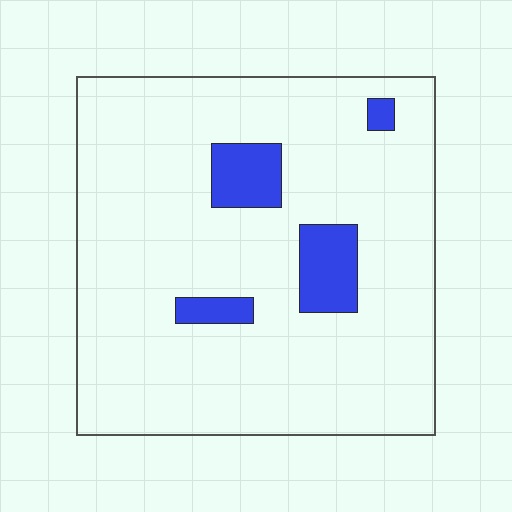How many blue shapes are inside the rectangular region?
4.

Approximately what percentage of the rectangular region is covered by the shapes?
Approximately 10%.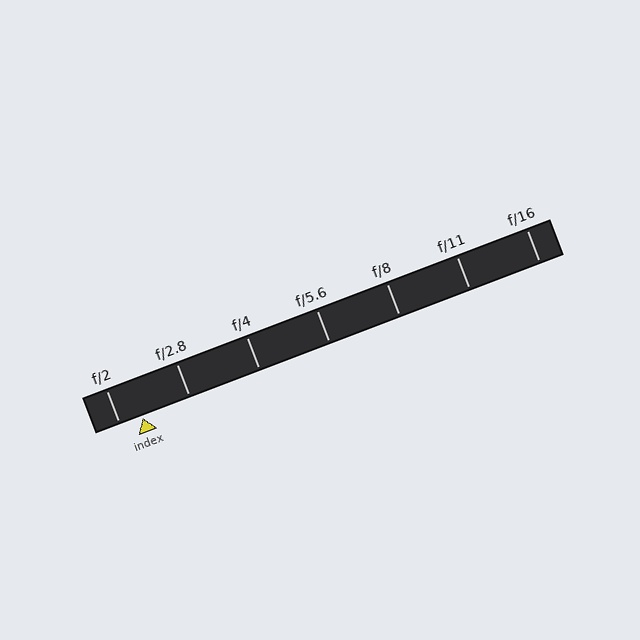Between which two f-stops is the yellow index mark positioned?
The index mark is between f/2 and f/2.8.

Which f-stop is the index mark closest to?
The index mark is closest to f/2.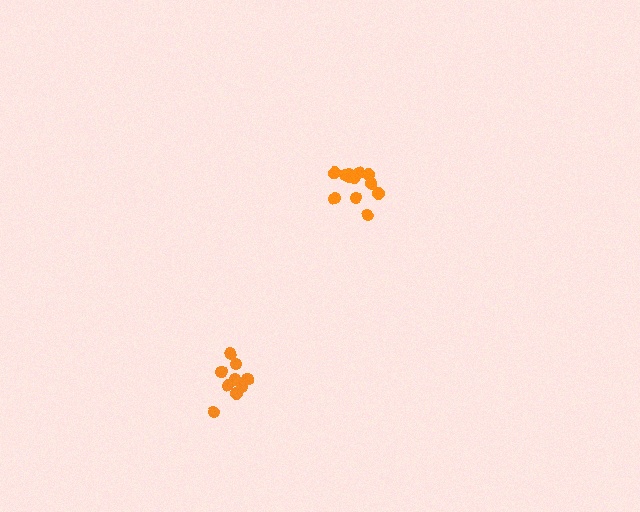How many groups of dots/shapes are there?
There are 2 groups.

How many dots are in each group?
Group 1: 9 dots, Group 2: 12 dots (21 total).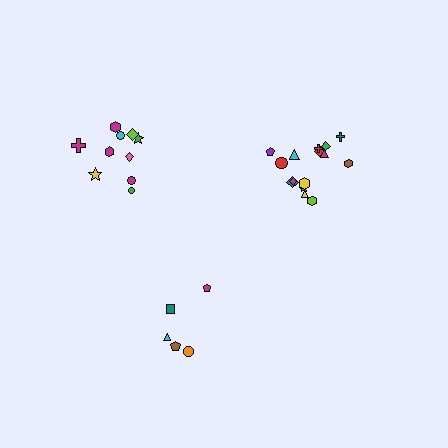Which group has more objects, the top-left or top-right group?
The top-right group.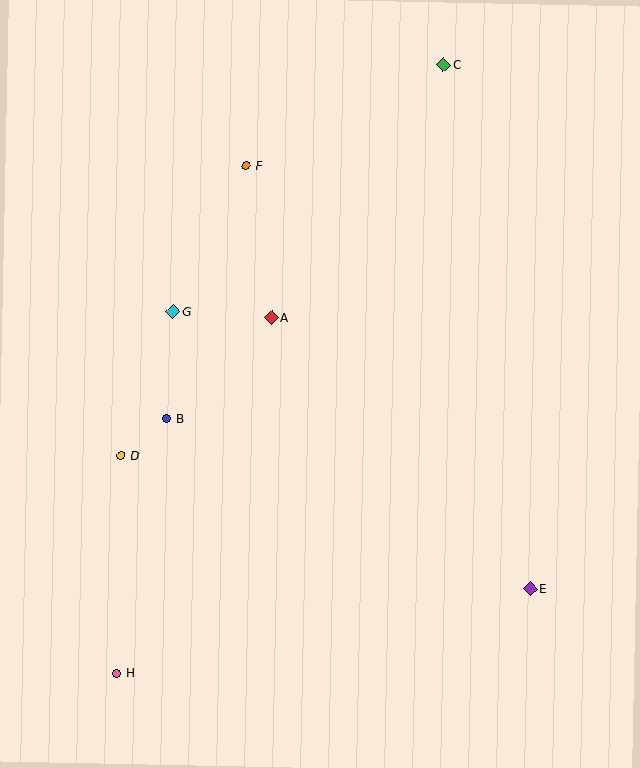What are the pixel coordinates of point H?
Point H is at (116, 673).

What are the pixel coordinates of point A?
Point A is at (272, 318).